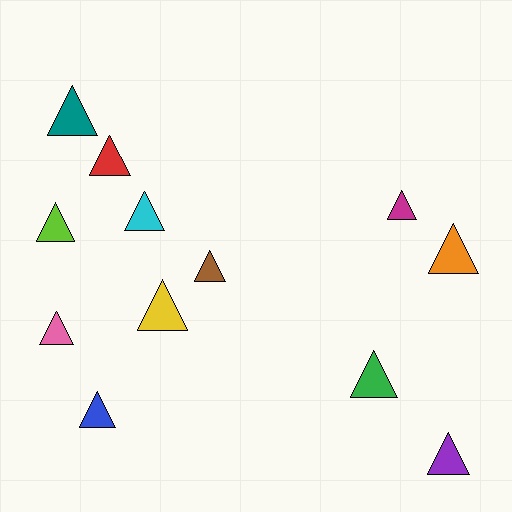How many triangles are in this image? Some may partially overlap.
There are 12 triangles.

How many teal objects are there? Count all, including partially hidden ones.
There is 1 teal object.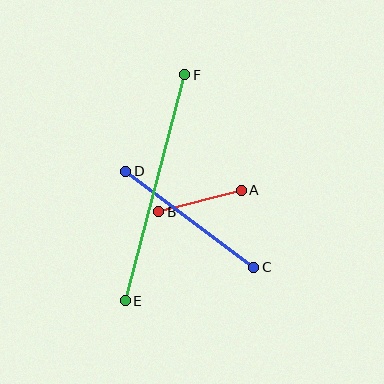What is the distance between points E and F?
The distance is approximately 233 pixels.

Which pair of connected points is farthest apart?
Points E and F are farthest apart.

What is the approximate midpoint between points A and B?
The midpoint is at approximately (200, 201) pixels.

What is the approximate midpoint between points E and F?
The midpoint is at approximately (155, 188) pixels.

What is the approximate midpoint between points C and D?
The midpoint is at approximately (190, 219) pixels.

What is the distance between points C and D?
The distance is approximately 160 pixels.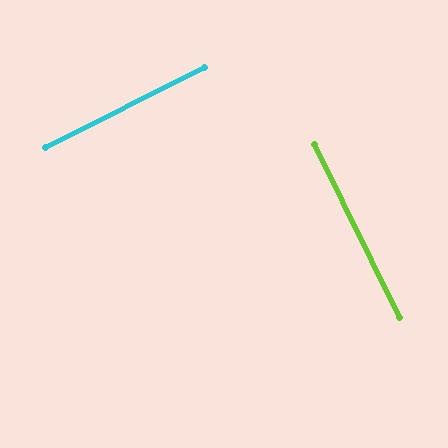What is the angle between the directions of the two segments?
Approximately 89 degrees.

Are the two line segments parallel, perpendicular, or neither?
Perpendicular — they meet at approximately 89°.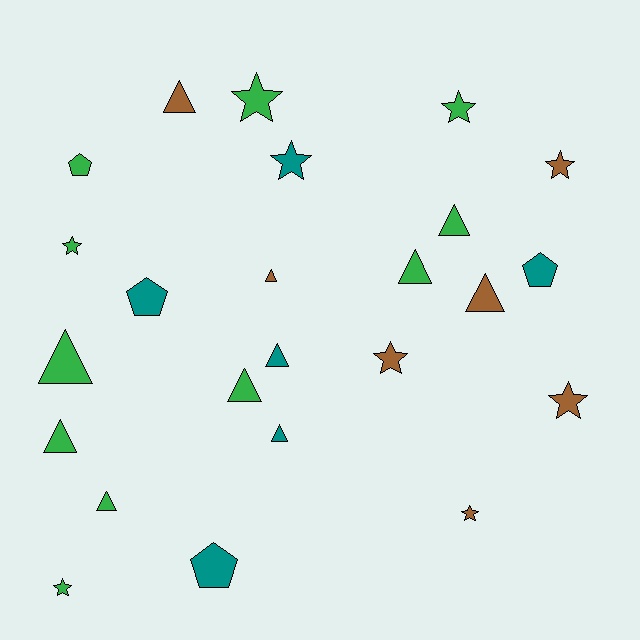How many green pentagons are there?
There is 1 green pentagon.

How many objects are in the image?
There are 24 objects.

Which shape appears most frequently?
Triangle, with 11 objects.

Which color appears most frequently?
Green, with 11 objects.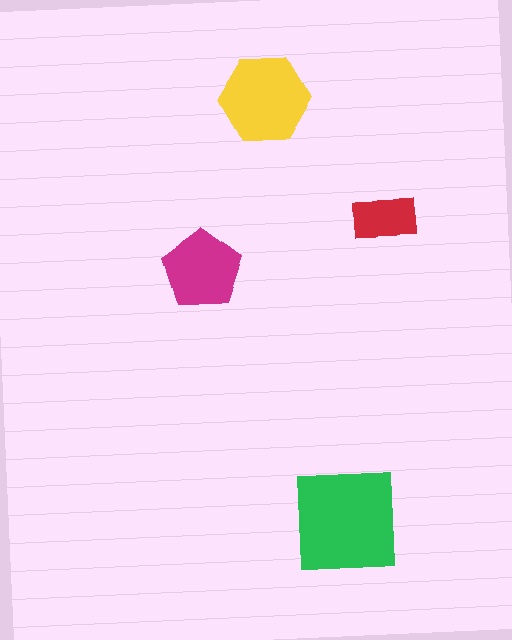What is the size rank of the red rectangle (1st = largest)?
4th.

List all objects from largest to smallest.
The green square, the yellow hexagon, the magenta pentagon, the red rectangle.